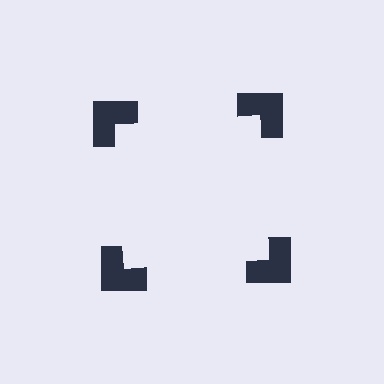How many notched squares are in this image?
There are 4 — one at each vertex of the illusory square.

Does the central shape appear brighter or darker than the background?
It typically appears slightly brighter than the background, even though no actual brightness change is drawn.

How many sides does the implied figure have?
4 sides.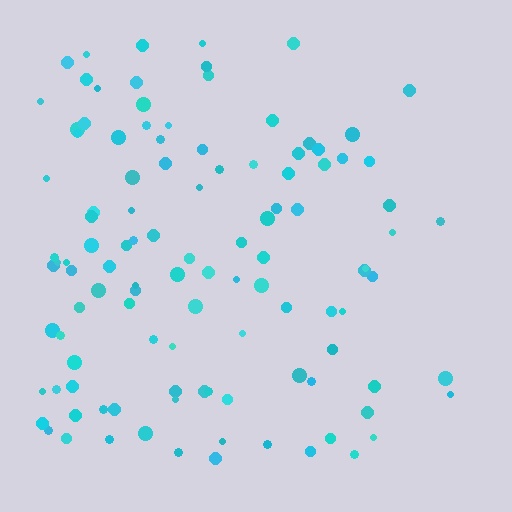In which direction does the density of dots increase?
From right to left, with the left side densest.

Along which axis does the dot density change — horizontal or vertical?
Horizontal.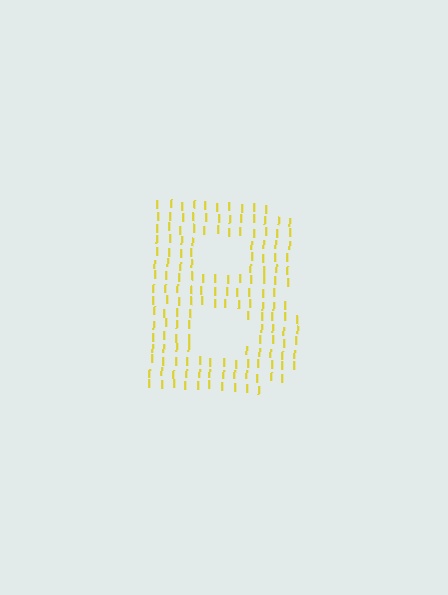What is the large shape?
The large shape is the letter B.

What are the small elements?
The small elements are letter I's.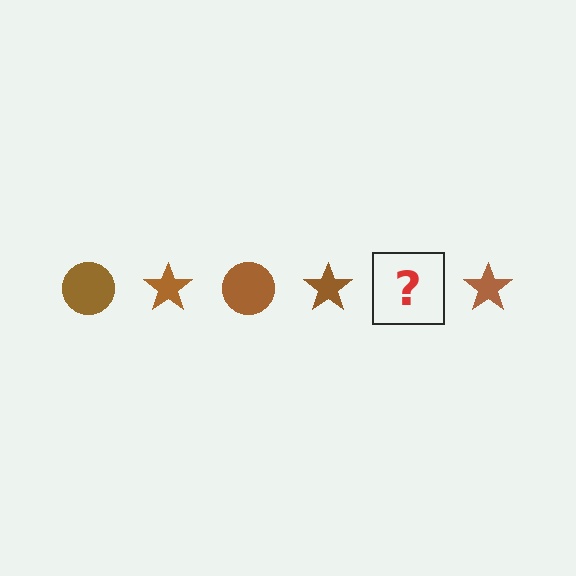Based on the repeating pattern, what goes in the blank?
The blank should be a brown circle.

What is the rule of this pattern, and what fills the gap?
The rule is that the pattern cycles through circle, star shapes in brown. The gap should be filled with a brown circle.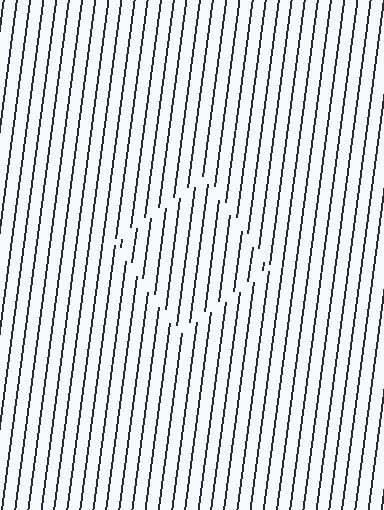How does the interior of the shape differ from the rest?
The interior of the shape contains the same grating, shifted by half a period — the contour is defined by the phase discontinuity where line-ends from the inner and outer gratings abut.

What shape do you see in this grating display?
An illusory square. The interior of the shape contains the same grating, shifted by half a period — the contour is defined by the phase discontinuity where line-ends from the inner and outer gratings abut.